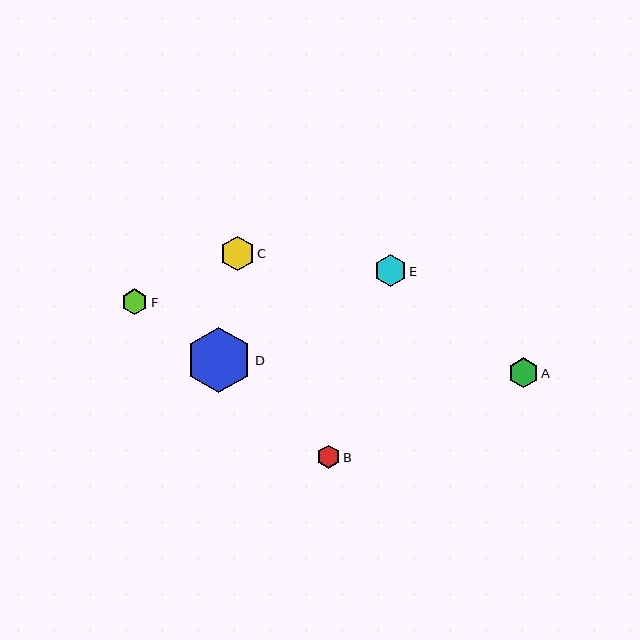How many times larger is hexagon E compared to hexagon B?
Hexagon E is approximately 1.4 times the size of hexagon B.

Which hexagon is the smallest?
Hexagon B is the smallest with a size of approximately 23 pixels.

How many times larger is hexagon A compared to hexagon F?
Hexagon A is approximately 1.1 times the size of hexagon F.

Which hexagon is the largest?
Hexagon D is the largest with a size of approximately 66 pixels.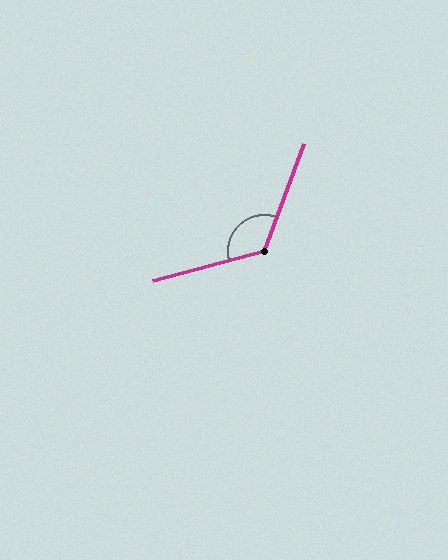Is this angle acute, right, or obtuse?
It is obtuse.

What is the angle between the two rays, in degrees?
Approximately 125 degrees.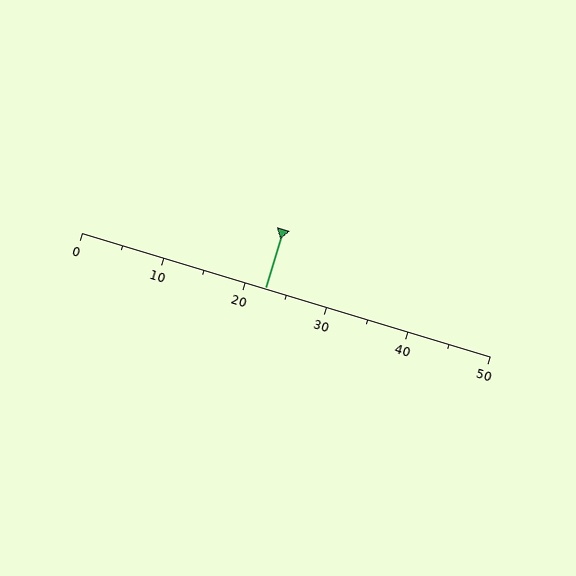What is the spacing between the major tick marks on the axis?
The major ticks are spaced 10 apart.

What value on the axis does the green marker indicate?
The marker indicates approximately 22.5.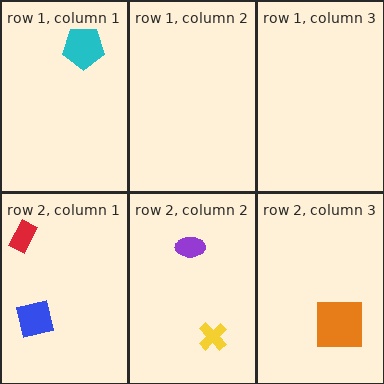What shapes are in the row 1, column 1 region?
The cyan pentagon.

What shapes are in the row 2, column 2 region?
The yellow cross, the purple ellipse.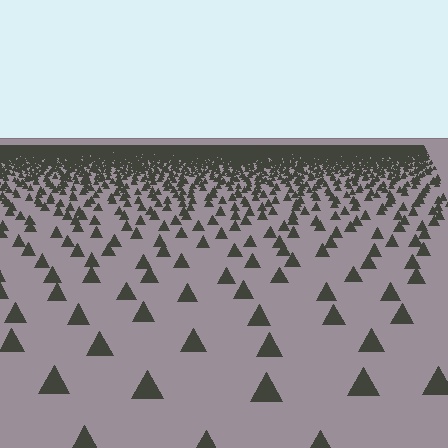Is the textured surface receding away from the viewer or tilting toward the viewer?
The surface is receding away from the viewer. Texture elements get smaller and denser toward the top.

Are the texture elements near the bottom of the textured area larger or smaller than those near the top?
Larger. Near the bottom, elements are closer to the viewer and appear at a bigger on-screen size.